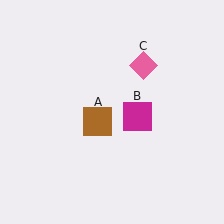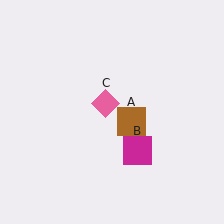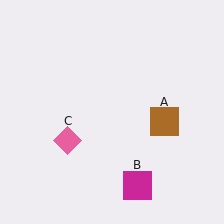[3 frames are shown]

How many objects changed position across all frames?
3 objects changed position: brown square (object A), magenta square (object B), pink diamond (object C).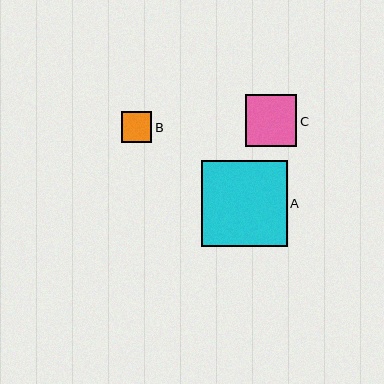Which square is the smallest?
Square B is the smallest with a size of approximately 30 pixels.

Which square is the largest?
Square A is the largest with a size of approximately 86 pixels.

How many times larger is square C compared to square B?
Square C is approximately 1.7 times the size of square B.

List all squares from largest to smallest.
From largest to smallest: A, C, B.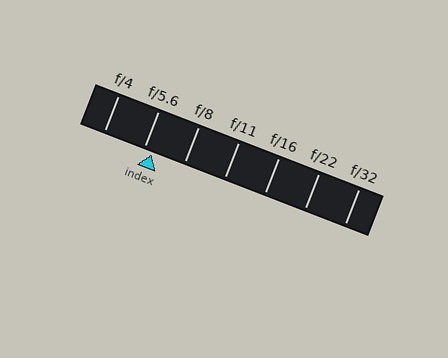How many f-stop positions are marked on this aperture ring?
There are 7 f-stop positions marked.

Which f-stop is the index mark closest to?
The index mark is closest to f/5.6.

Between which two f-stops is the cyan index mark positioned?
The index mark is between f/5.6 and f/8.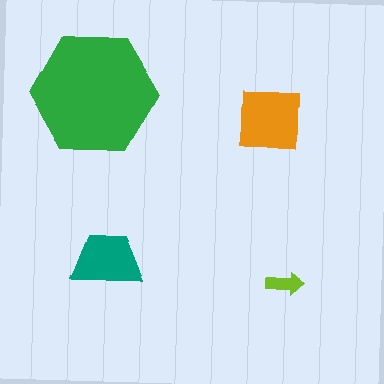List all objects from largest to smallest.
The green hexagon, the orange square, the teal trapezoid, the lime arrow.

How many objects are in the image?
There are 4 objects in the image.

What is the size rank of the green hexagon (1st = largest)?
1st.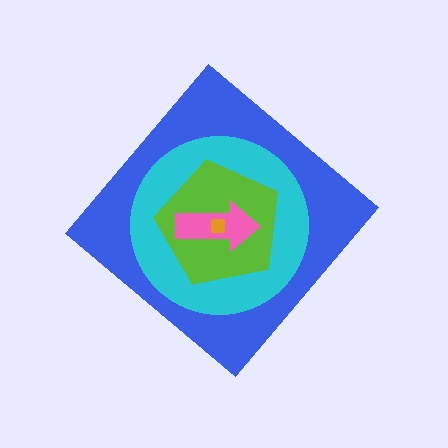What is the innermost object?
The orange square.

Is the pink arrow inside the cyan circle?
Yes.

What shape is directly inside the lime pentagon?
The pink arrow.